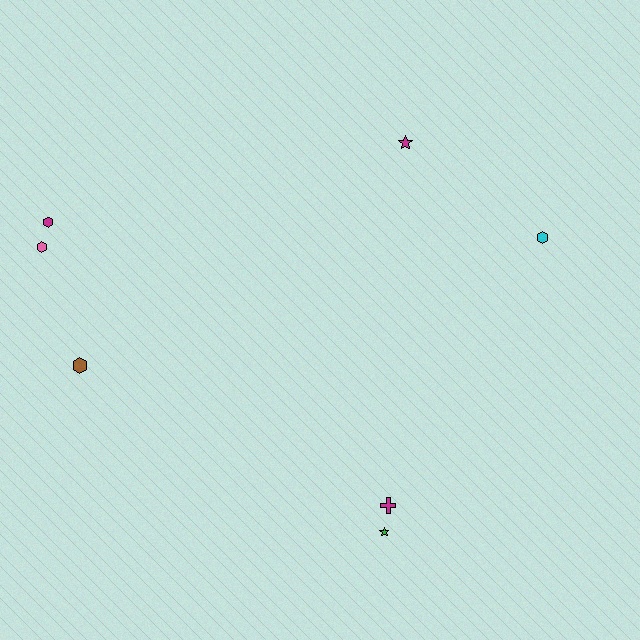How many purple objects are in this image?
There are no purple objects.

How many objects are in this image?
There are 7 objects.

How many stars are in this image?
There are 2 stars.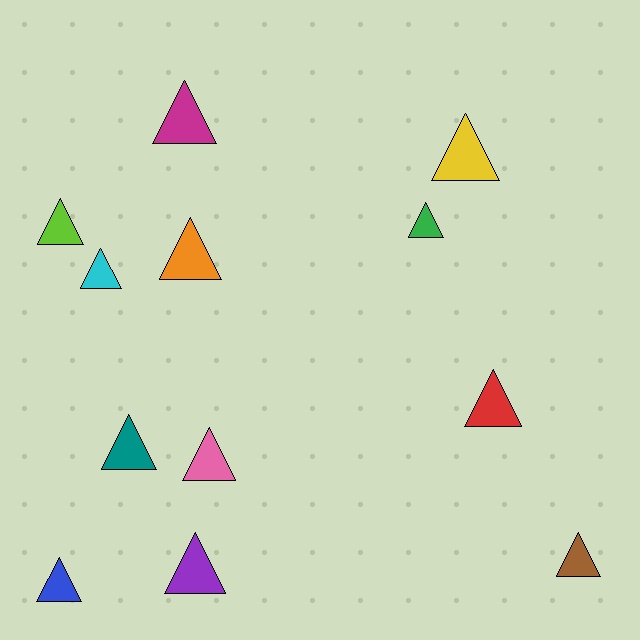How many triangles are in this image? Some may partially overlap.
There are 12 triangles.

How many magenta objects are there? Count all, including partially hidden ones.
There is 1 magenta object.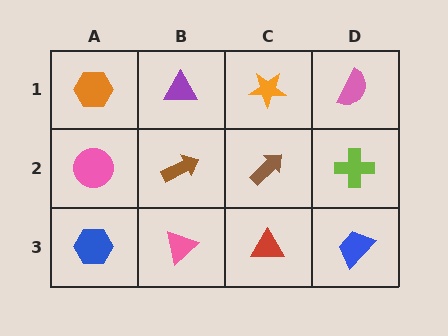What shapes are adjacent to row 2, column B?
A purple triangle (row 1, column B), a pink triangle (row 3, column B), a pink circle (row 2, column A), a brown arrow (row 2, column C).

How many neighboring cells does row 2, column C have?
4.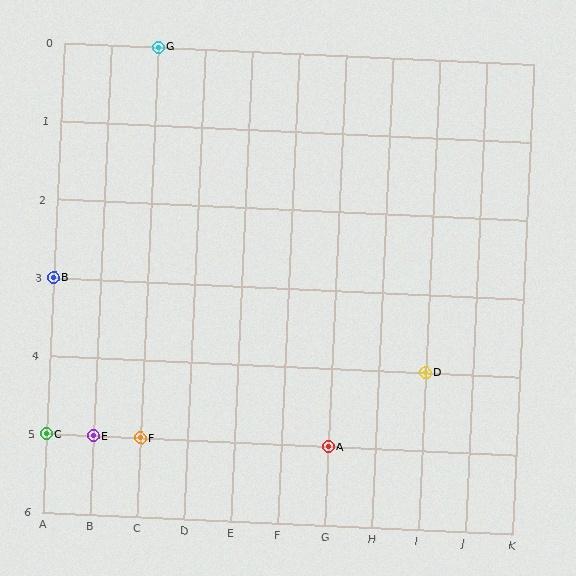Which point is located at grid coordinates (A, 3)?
Point B is at (A, 3).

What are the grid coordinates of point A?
Point A is at grid coordinates (G, 5).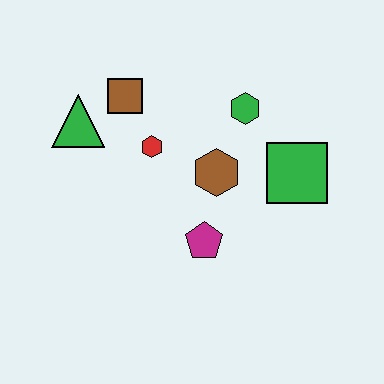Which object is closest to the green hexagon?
The brown hexagon is closest to the green hexagon.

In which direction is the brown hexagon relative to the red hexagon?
The brown hexagon is to the right of the red hexagon.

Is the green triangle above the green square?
Yes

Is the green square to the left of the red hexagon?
No